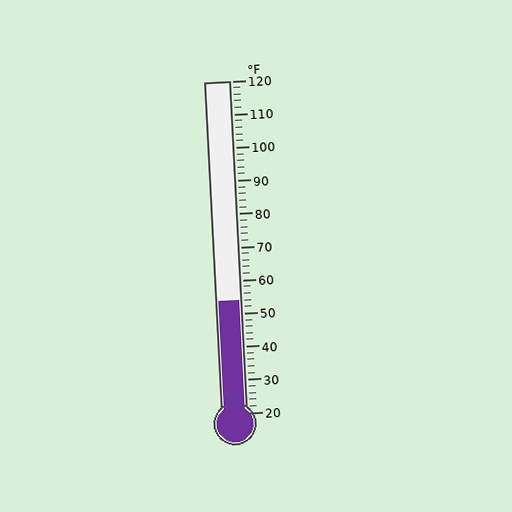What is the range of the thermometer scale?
The thermometer scale ranges from 20°F to 120°F.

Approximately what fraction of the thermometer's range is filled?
The thermometer is filled to approximately 35% of its range.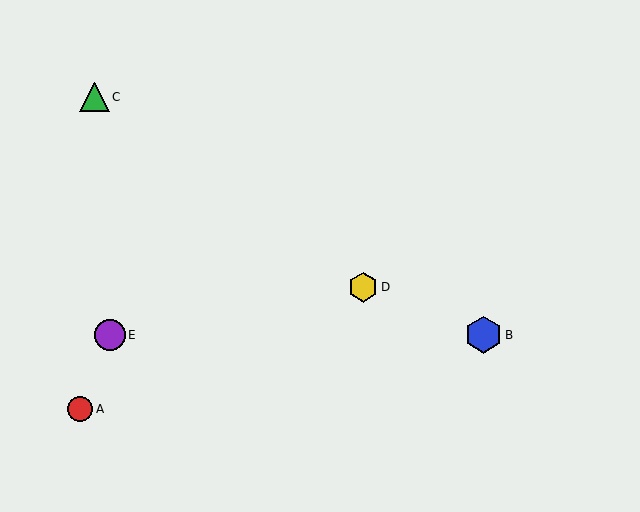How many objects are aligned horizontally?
2 objects (B, E) are aligned horizontally.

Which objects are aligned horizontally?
Objects B, E are aligned horizontally.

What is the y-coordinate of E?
Object E is at y≈335.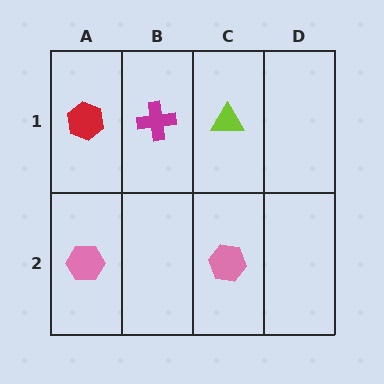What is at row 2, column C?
A pink hexagon.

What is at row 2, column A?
A pink hexagon.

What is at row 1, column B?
A magenta cross.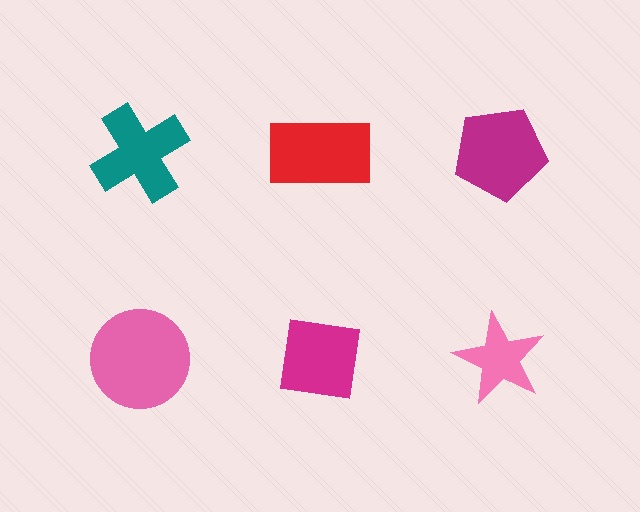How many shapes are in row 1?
3 shapes.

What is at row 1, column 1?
A teal cross.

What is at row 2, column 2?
A magenta square.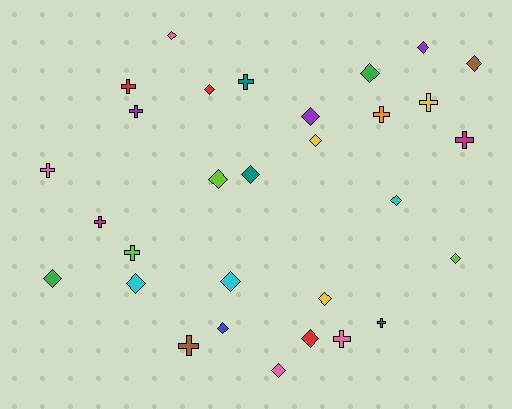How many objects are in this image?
There are 30 objects.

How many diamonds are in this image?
There are 18 diamonds.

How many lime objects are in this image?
There are 3 lime objects.